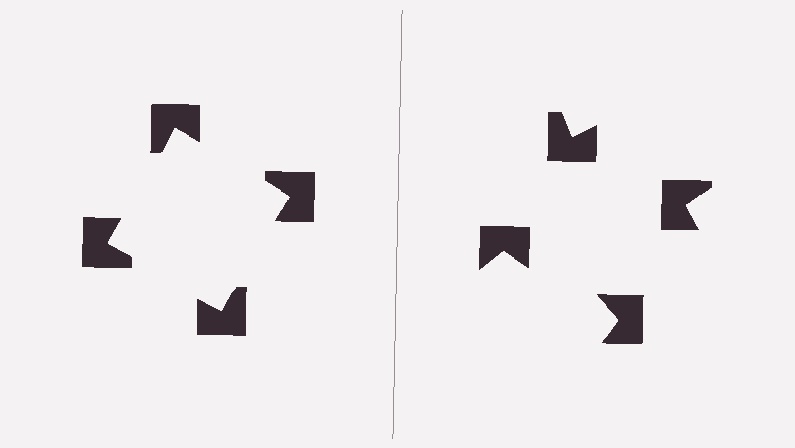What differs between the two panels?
The notched squares are positioned identically on both sides; only the wedge orientations differ. On the left they align to a square; on the right they are misaligned.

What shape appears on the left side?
An illusory square.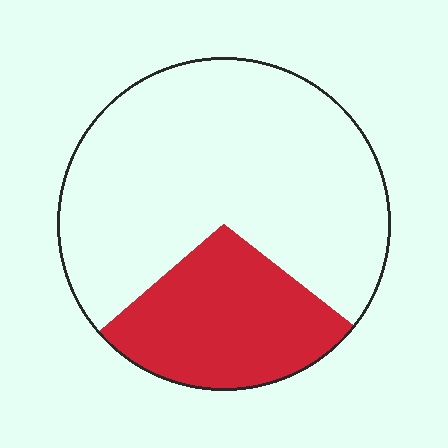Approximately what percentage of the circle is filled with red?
Approximately 30%.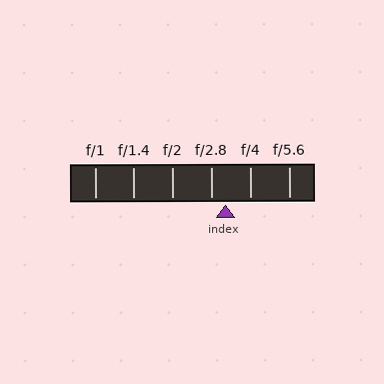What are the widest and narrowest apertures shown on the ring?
The widest aperture shown is f/1 and the narrowest is f/5.6.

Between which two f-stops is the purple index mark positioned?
The index mark is between f/2.8 and f/4.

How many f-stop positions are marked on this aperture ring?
There are 6 f-stop positions marked.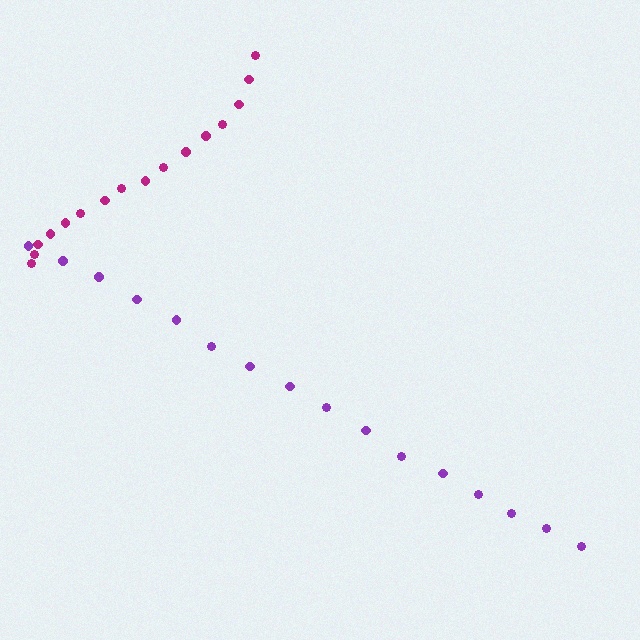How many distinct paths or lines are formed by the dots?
There are 2 distinct paths.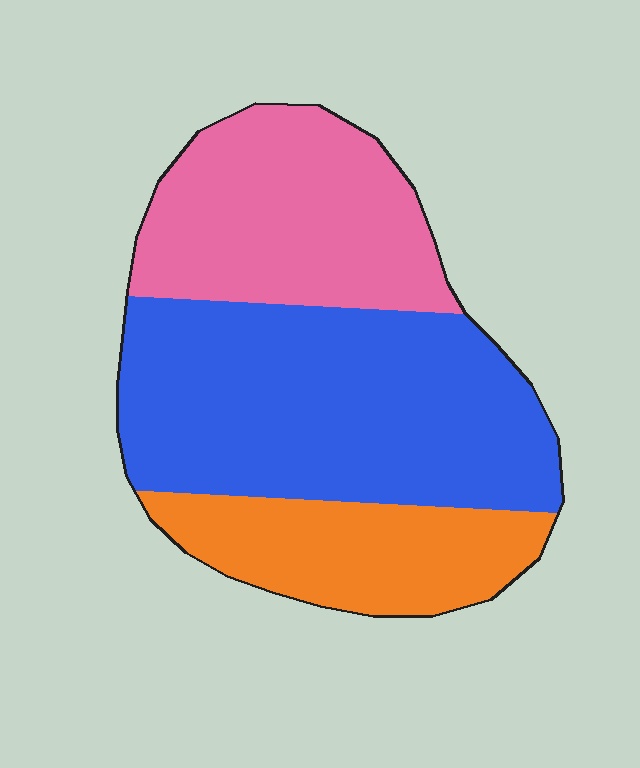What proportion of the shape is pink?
Pink covers around 30% of the shape.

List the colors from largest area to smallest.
From largest to smallest: blue, pink, orange.